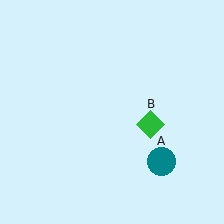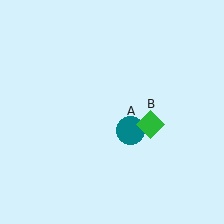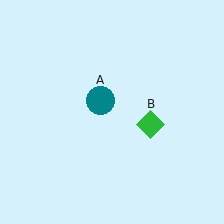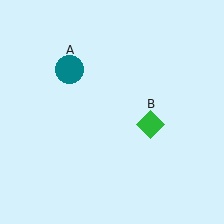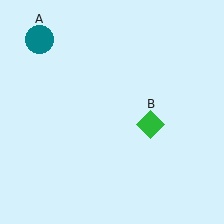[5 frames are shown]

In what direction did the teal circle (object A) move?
The teal circle (object A) moved up and to the left.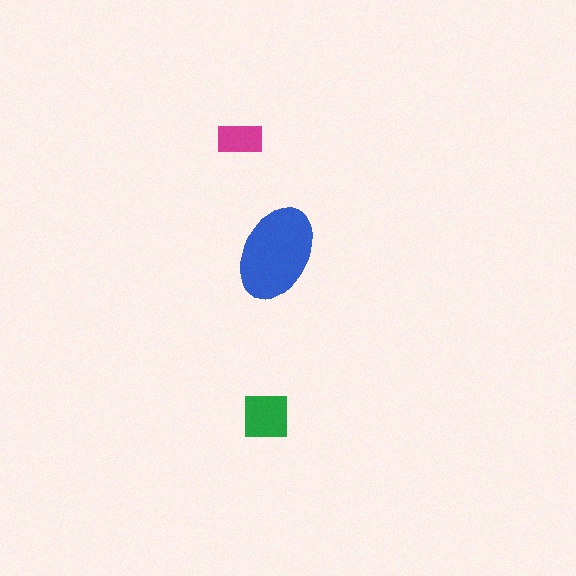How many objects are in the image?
There are 3 objects in the image.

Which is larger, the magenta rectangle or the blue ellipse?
The blue ellipse.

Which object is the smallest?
The magenta rectangle.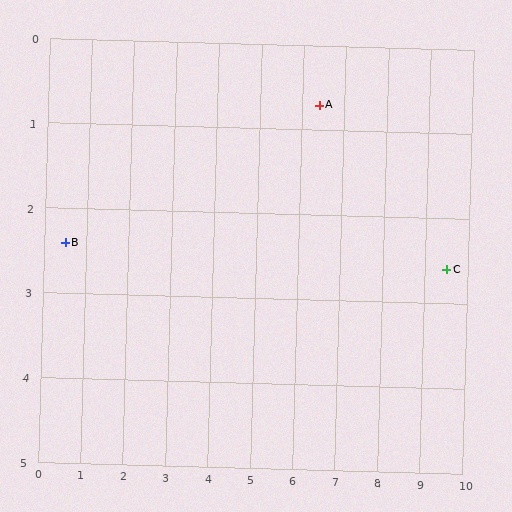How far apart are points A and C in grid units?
Points A and C are about 3.6 grid units apart.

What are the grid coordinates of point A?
Point A is at approximately (6.4, 0.7).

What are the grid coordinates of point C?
Point C is at approximately (9.5, 2.6).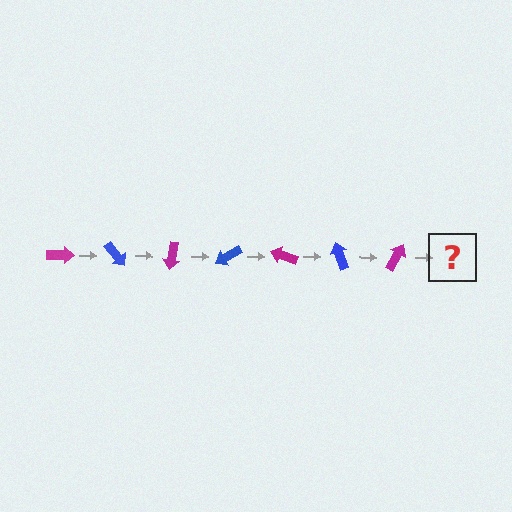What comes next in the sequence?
The next element should be a blue arrow, rotated 350 degrees from the start.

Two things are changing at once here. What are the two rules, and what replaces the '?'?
The two rules are that it rotates 50 degrees each step and the color cycles through magenta and blue. The '?' should be a blue arrow, rotated 350 degrees from the start.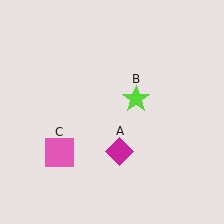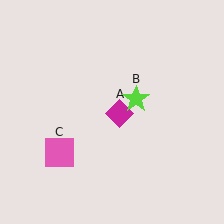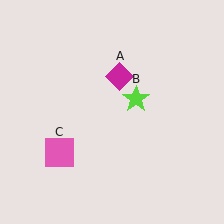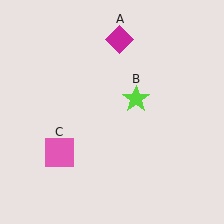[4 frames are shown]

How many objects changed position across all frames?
1 object changed position: magenta diamond (object A).